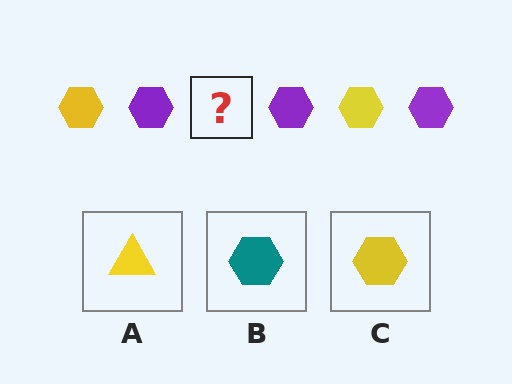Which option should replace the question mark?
Option C.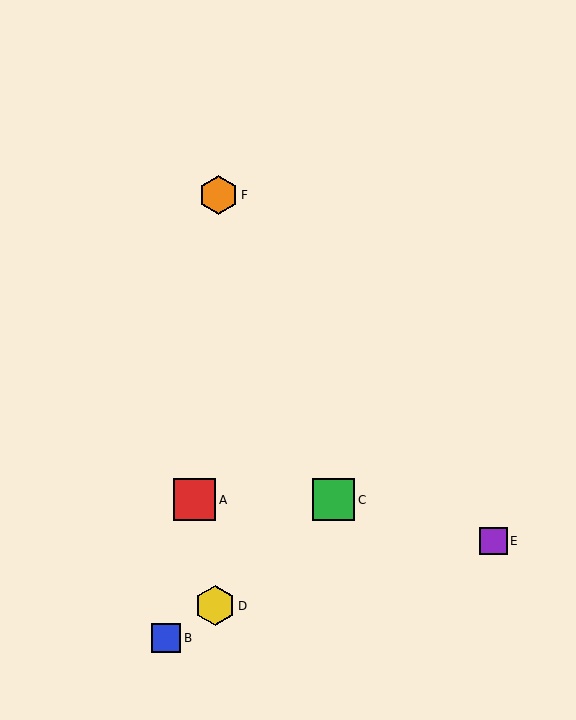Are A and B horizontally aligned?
No, A is at y≈500 and B is at y≈638.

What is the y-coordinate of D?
Object D is at y≈606.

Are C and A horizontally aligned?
Yes, both are at y≈500.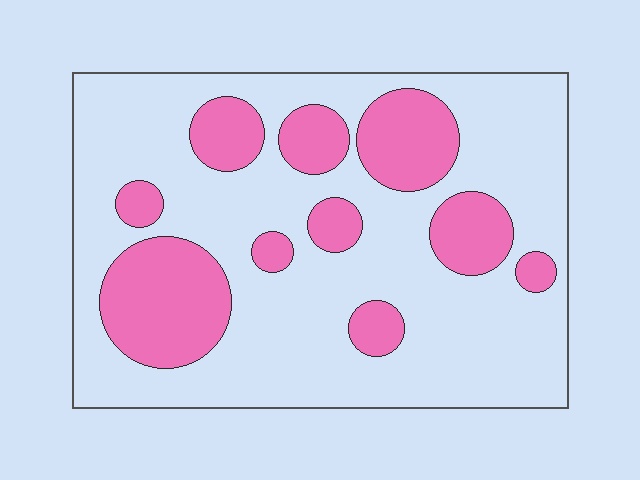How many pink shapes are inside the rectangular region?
10.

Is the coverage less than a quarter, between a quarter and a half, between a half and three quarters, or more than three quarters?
Between a quarter and a half.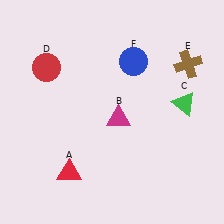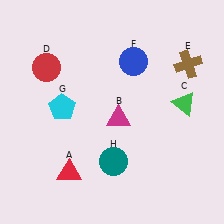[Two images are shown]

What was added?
A cyan pentagon (G), a teal circle (H) were added in Image 2.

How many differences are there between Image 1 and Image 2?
There are 2 differences between the two images.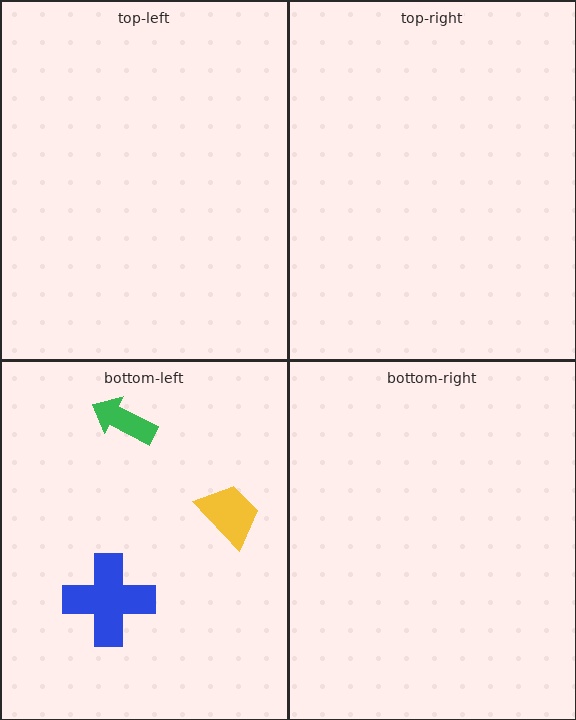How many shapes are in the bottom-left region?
3.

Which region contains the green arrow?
The bottom-left region.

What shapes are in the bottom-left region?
The green arrow, the blue cross, the yellow trapezoid.